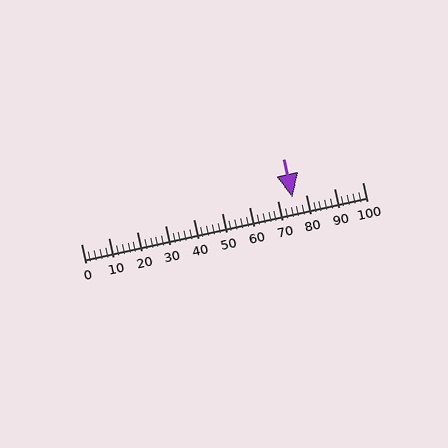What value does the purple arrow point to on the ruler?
The purple arrow points to approximately 75.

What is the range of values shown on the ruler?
The ruler shows values from 0 to 100.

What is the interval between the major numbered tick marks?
The major tick marks are spaced 10 units apart.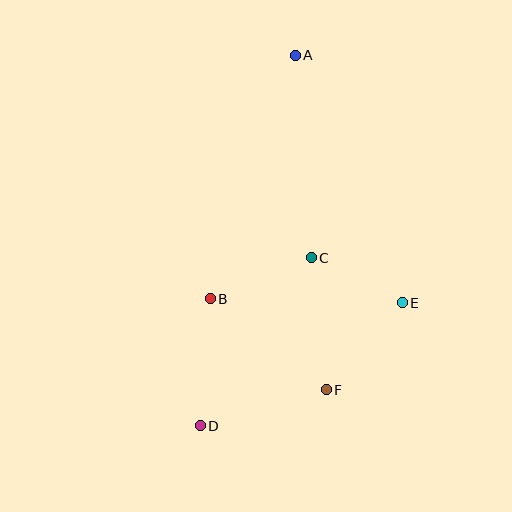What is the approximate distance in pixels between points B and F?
The distance between B and F is approximately 147 pixels.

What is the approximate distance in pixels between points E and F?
The distance between E and F is approximately 116 pixels.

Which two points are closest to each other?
Points C and E are closest to each other.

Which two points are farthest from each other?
Points A and D are farthest from each other.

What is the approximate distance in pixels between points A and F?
The distance between A and F is approximately 336 pixels.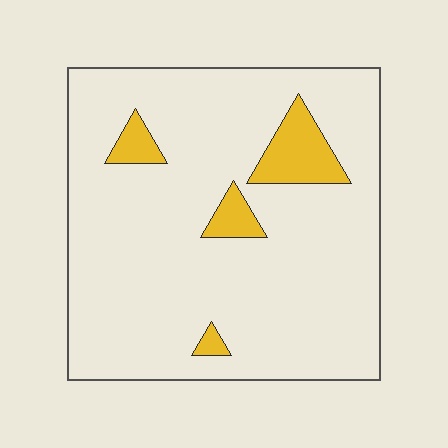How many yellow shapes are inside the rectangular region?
4.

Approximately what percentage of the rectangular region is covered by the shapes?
Approximately 10%.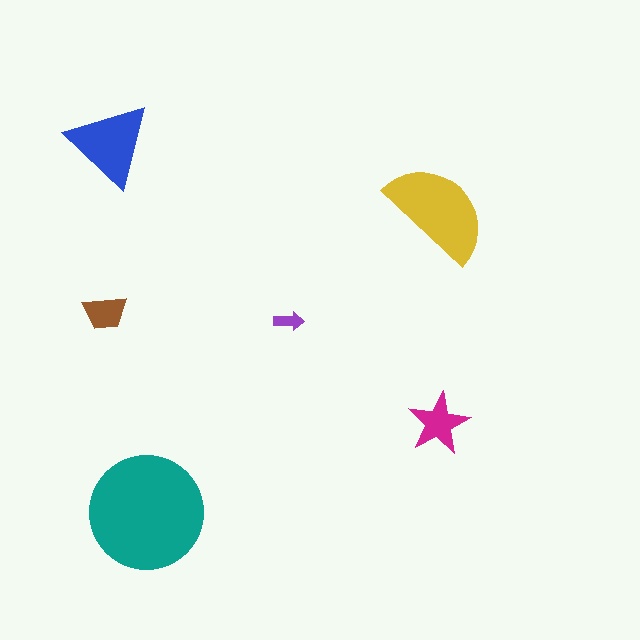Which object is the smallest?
The purple arrow.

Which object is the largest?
The teal circle.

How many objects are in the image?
There are 6 objects in the image.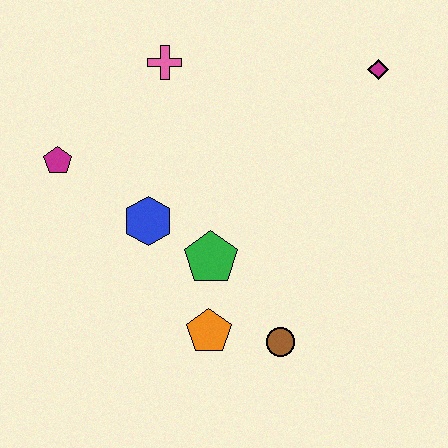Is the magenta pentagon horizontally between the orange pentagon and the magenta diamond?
No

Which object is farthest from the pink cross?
The brown circle is farthest from the pink cross.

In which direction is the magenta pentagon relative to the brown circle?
The magenta pentagon is to the left of the brown circle.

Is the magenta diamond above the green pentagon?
Yes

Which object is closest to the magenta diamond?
The pink cross is closest to the magenta diamond.